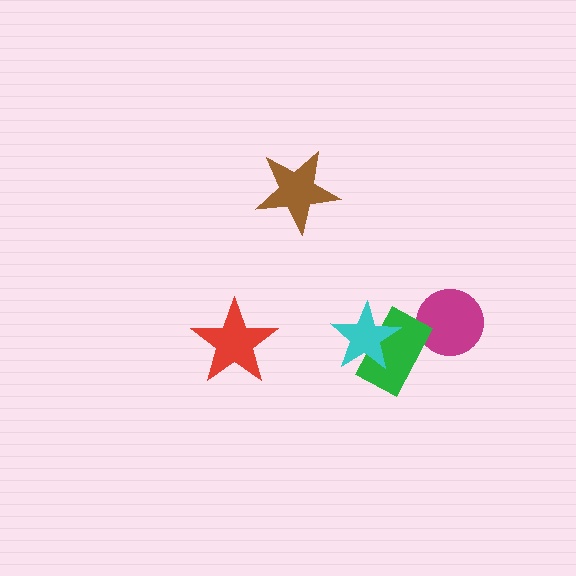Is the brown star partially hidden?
No, no other shape covers it.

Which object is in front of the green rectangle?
The cyan star is in front of the green rectangle.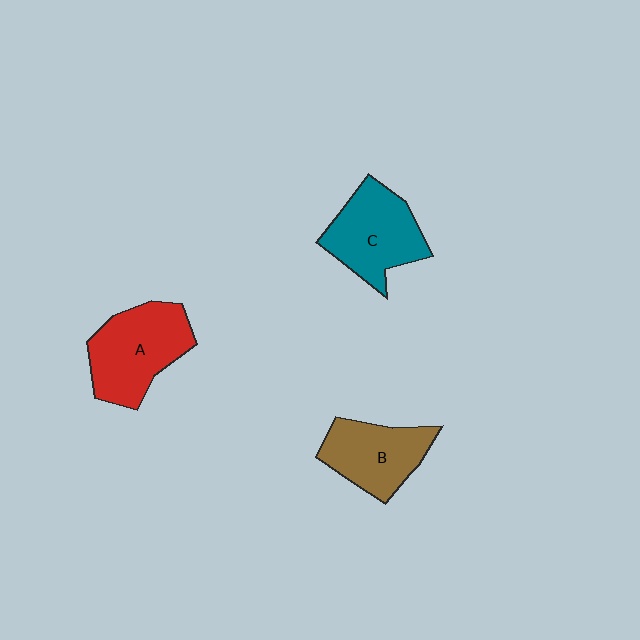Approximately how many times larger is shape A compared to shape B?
Approximately 1.2 times.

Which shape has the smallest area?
Shape B (brown).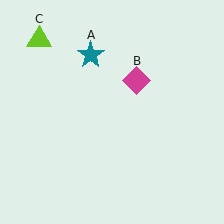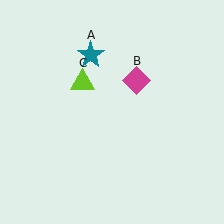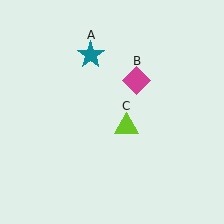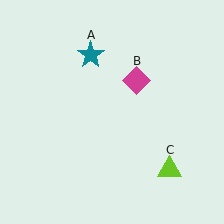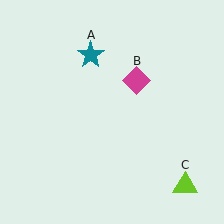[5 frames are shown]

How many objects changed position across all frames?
1 object changed position: lime triangle (object C).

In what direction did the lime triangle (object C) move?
The lime triangle (object C) moved down and to the right.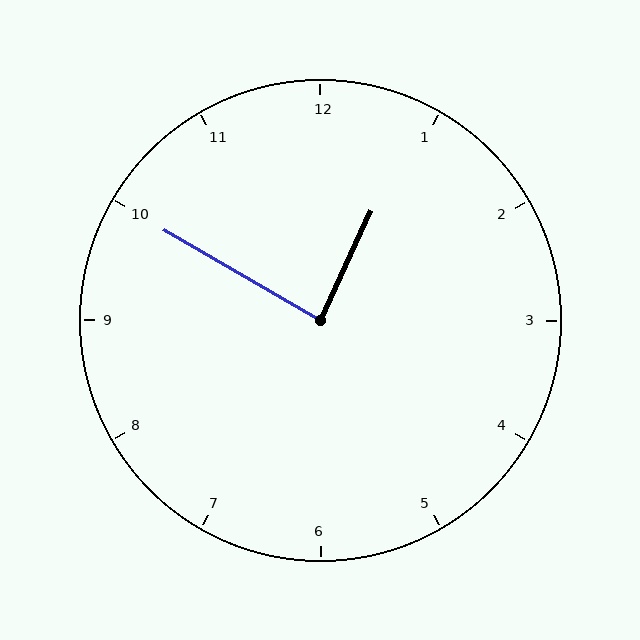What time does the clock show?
12:50.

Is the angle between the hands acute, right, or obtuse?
It is right.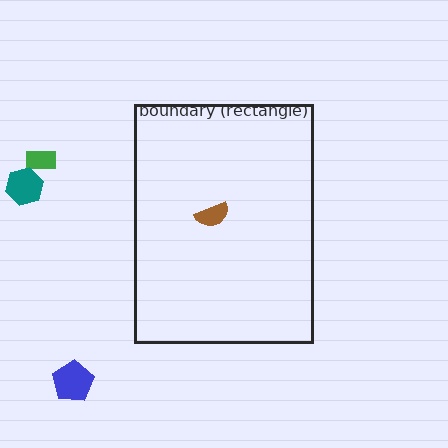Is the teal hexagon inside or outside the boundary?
Outside.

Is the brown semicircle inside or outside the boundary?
Inside.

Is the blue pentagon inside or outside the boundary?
Outside.